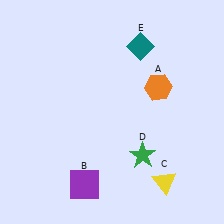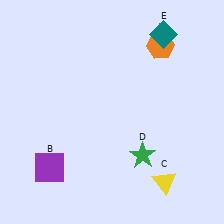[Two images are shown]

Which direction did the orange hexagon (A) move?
The orange hexagon (A) moved up.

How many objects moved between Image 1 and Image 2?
3 objects moved between the two images.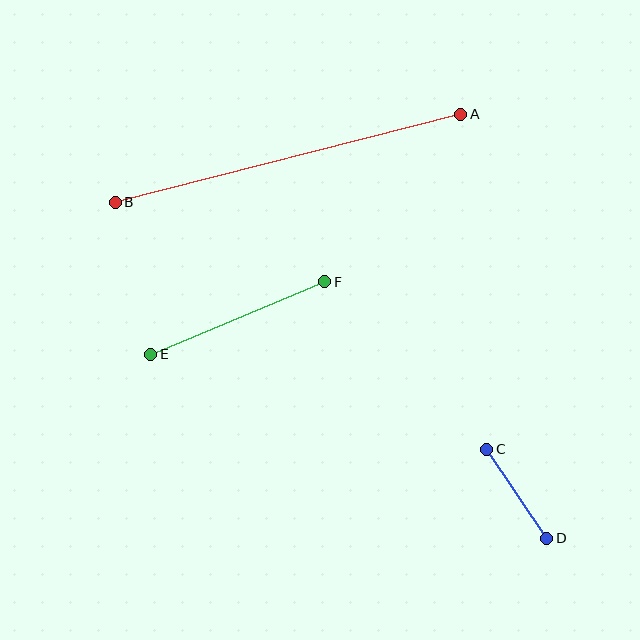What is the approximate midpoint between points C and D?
The midpoint is at approximately (517, 494) pixels.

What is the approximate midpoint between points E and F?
The midpoint is at approximately (238, 318) pixels.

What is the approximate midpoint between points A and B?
The midpoint is at approximately (288, 158) pixels.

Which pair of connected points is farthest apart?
Points A and B are farthest apart.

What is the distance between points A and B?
The distance is approximately 356 pixels.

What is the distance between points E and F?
The distance is approximately 188 pixels.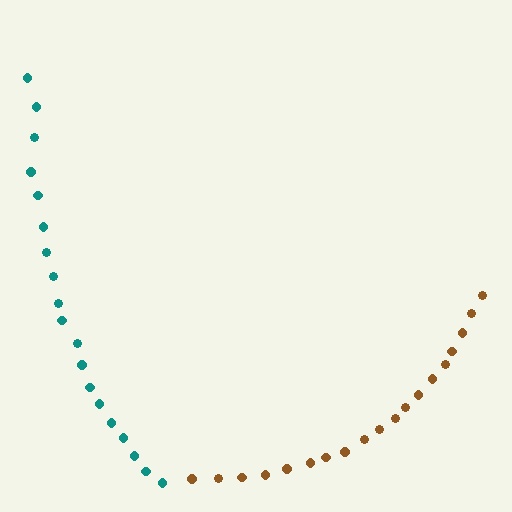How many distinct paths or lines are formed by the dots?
There are 2 distinct paths.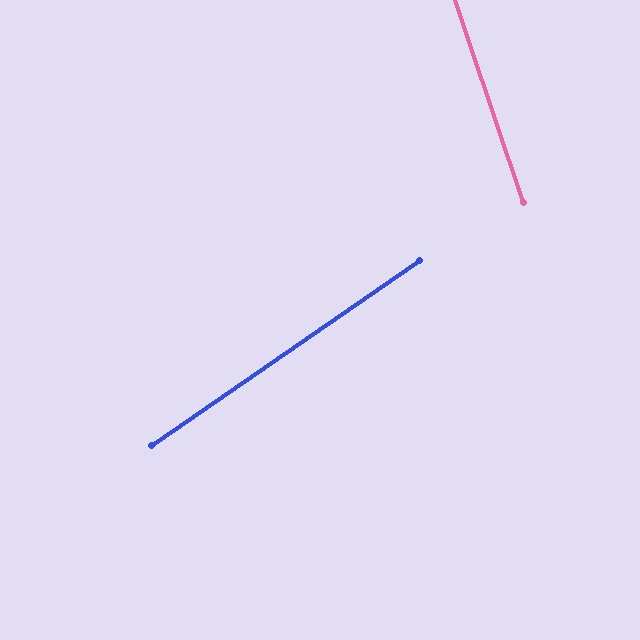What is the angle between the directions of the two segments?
Approximately 74 degrees.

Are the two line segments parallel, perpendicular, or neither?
Neither parallel nor perpendicular — they differ by about 74°.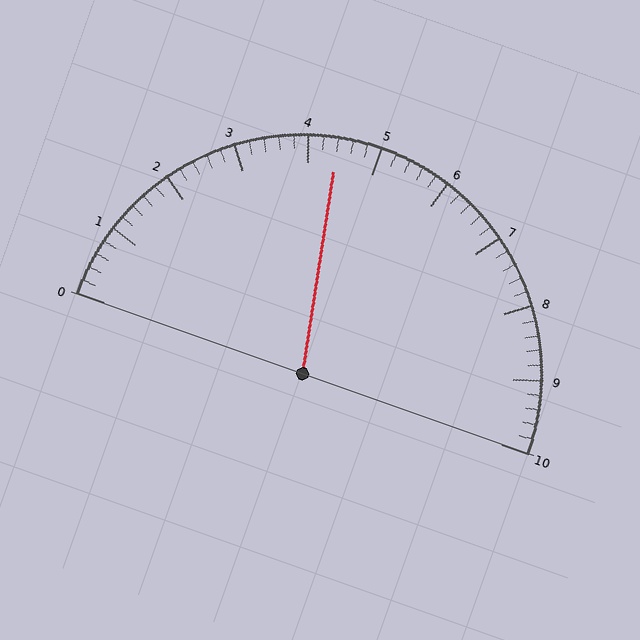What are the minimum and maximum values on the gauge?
The gauge ranges from 0 to 10.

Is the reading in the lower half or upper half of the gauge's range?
The reading is in the lower half of the range (0 to 10).